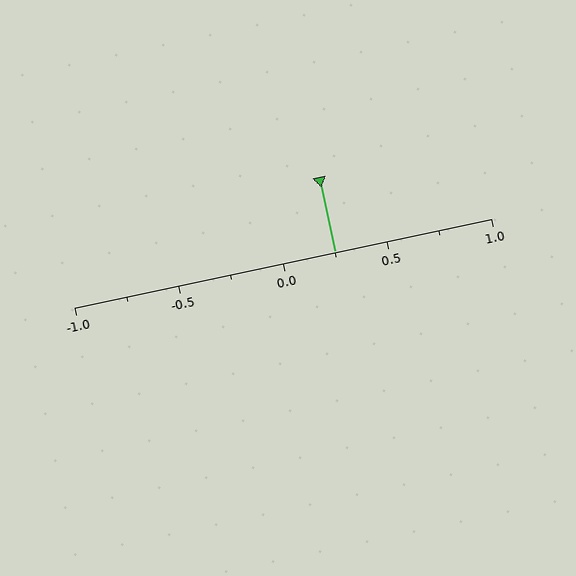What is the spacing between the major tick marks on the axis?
The major ticks are spaced 0.5 apart.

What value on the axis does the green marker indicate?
The marker indicates approximately 0.25.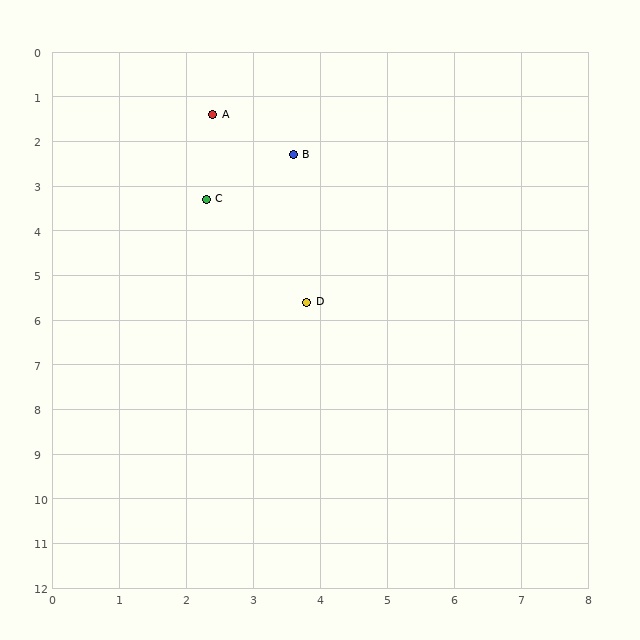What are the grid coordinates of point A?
Point A is at approximately (2.4, 1.4).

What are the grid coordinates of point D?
Point D is at approximately (3.8, 5.6).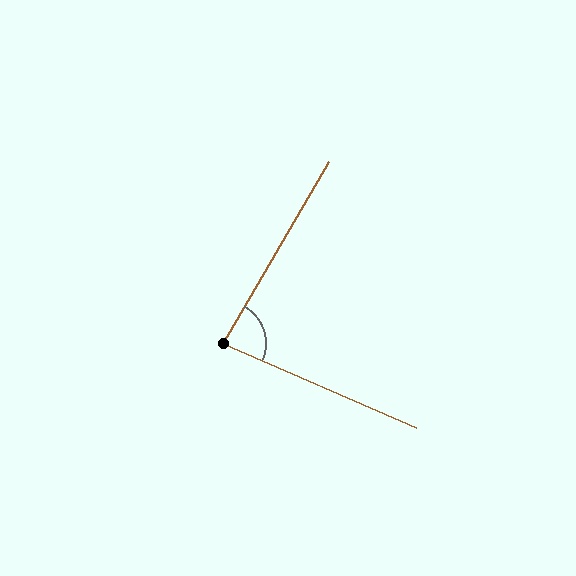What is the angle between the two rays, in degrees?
Approximately 83 degrees.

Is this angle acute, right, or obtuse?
It is acute.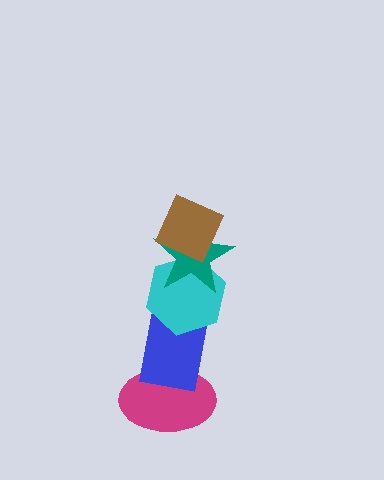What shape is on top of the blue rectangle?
The cyan hexagon is on top of the blue rectangle.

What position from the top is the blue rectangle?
The blue rectangle is 4th from the top.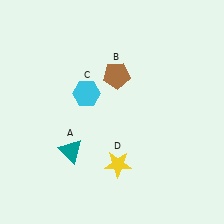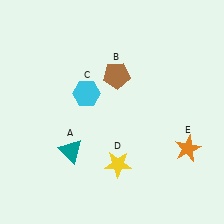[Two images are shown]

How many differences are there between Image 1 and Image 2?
There is 1 difference between the two images.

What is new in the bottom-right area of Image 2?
An orange star (E) was added in the bottom-right area of Image 2.